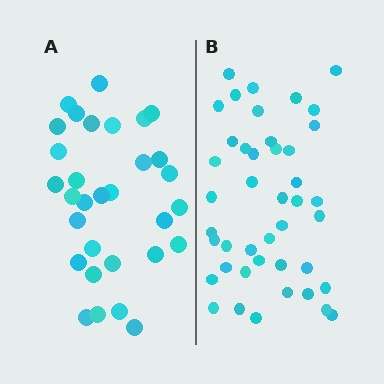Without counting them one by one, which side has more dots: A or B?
Region B (the right region) has more dots.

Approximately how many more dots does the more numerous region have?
Region B has roughly 12 or so more dots than region A.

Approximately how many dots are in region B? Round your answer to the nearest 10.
About 40 dots. (The exact count is 43, which rounds to 40.)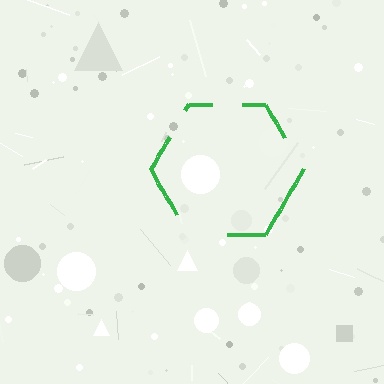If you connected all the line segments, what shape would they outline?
They would outline a hexagon.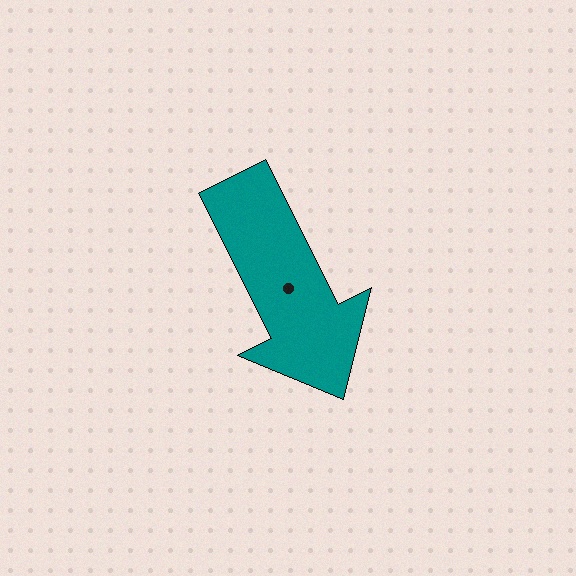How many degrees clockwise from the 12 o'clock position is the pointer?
Approximately 153 degrees.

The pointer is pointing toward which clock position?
Roughly 5 o'clock.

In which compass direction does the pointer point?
Southeast.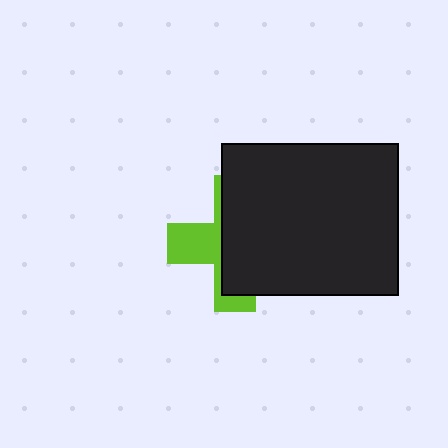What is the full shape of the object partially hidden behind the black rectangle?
The partially hidden object is a lime cross.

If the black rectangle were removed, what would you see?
You would see the complete lime cross.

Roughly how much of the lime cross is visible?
A small part of it is visible (roughly 37%).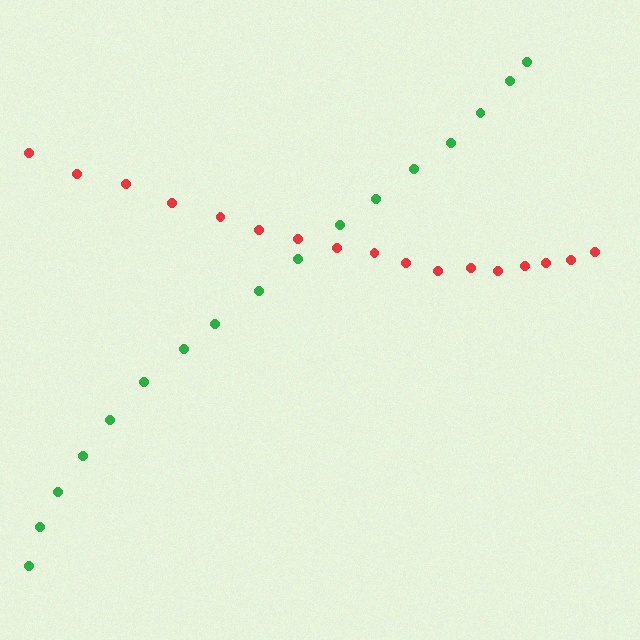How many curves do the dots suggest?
There are 2 distinct paths.